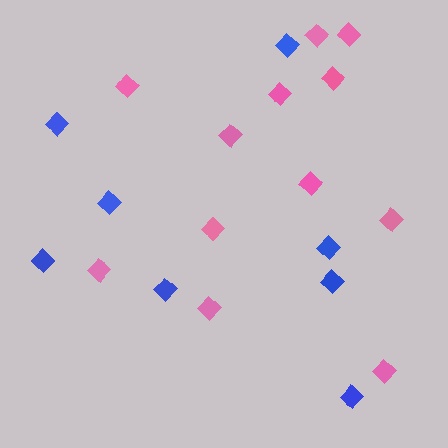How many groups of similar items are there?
There are 2 groups: one group of pink diamonds (12) and one group of blue diamonds (8).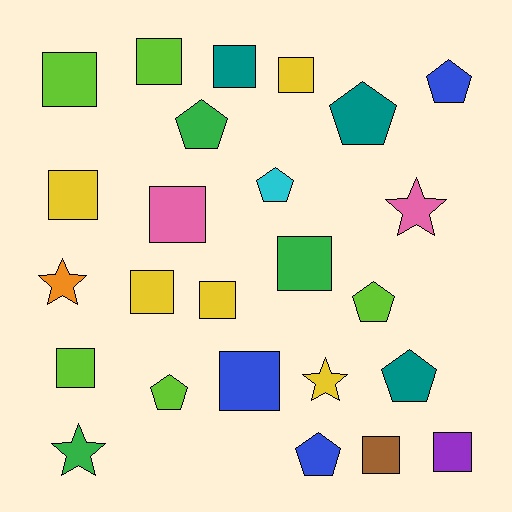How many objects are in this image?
There are 25 objects.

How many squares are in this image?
There are 13 squares.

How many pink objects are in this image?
There are 2 pink objects.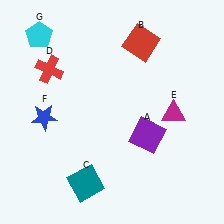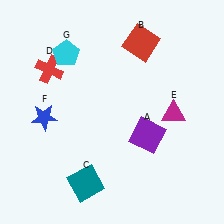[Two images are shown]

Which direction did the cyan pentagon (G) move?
The cyan pentagon (G) moved right.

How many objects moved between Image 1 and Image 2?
1 object moved between the two images.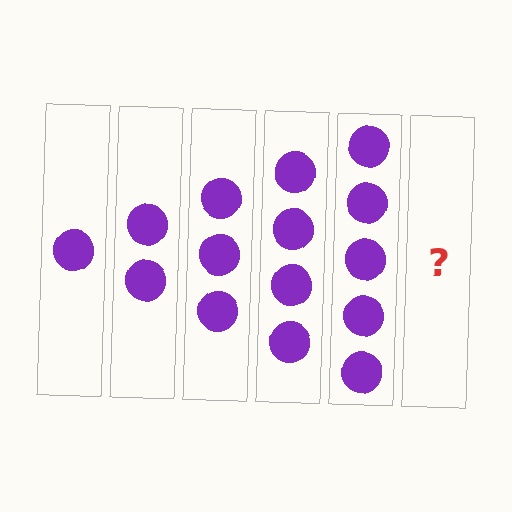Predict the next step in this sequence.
The next step is 6 circles.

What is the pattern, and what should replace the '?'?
The pattern is that each step adds one more circle. The '?' should be 6 circles.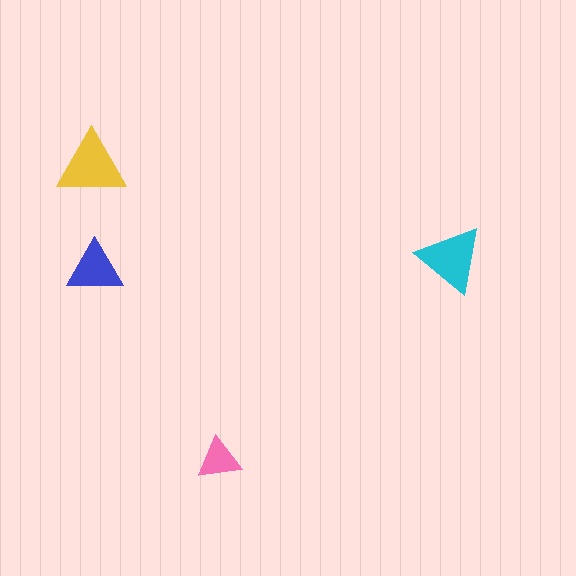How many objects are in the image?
There are 4 objects in the image.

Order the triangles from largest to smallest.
the yellow one, the cyan one, the blue one, the pink one.